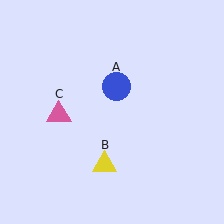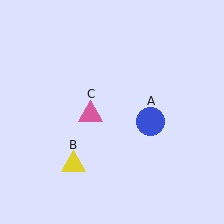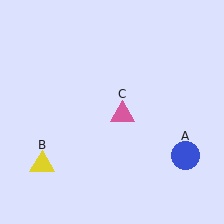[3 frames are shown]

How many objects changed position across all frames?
3 objects changed position: blue circle (object A), yellow triangle (object B), pink triangle (object C).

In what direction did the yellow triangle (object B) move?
The yellow triangle (object B) moved left.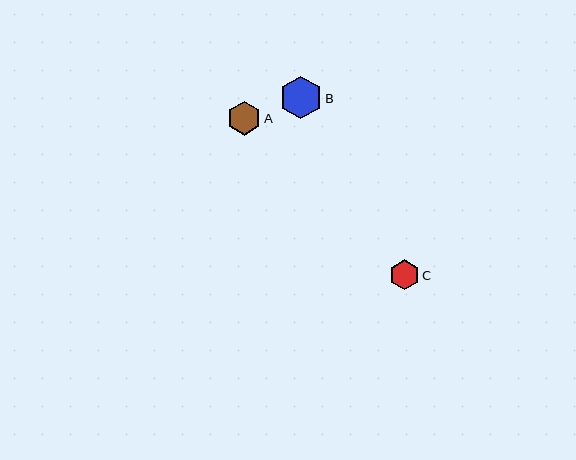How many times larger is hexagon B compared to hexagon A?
Hexagon B is approximately 1.3 times the size of hexagon A.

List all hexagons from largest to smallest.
From largest to smallest: B, A, C.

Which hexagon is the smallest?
Hexagon C is the smallest with a size of approximately 30 pixels.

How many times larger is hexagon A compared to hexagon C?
Hexagon A is approximately 1.1 times the size of hexagon C.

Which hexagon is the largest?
Hexagon B is the largest with a size of approximately 43 pixels.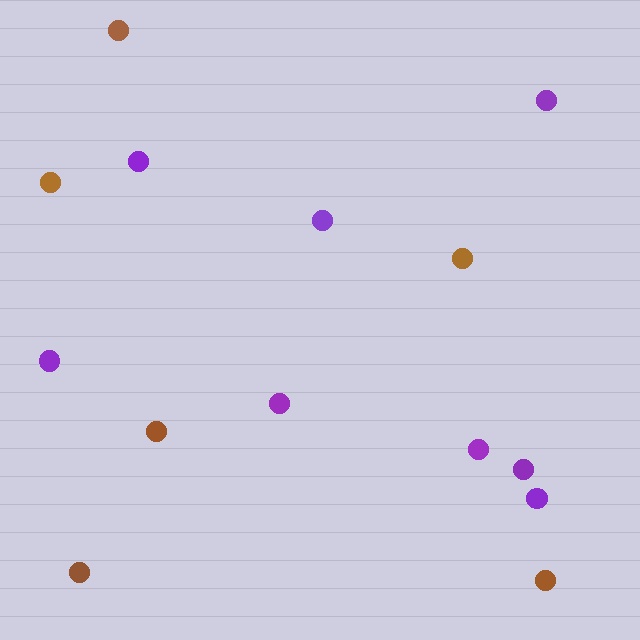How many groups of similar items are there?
There are 2 groups: one group of purple circles (8) and one group of brown circles (6).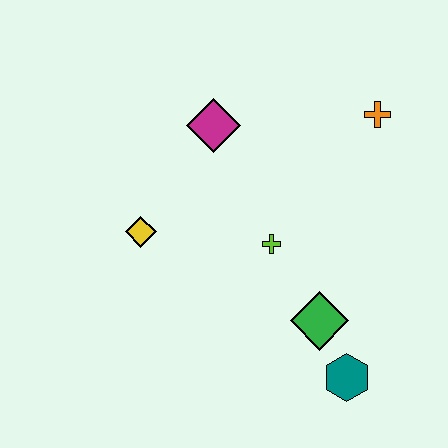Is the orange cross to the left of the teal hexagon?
No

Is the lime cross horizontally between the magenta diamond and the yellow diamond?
No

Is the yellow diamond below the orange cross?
Yes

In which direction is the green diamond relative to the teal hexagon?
The green diamond is above the teal hexagon.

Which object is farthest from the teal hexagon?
The magenta diamond is farthest from the teal hexagon.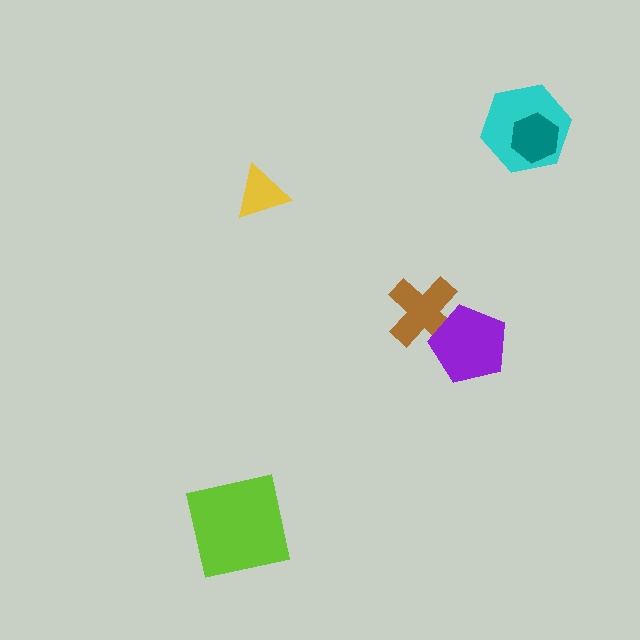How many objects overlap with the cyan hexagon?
1 object overlaps with the cyan hexagon.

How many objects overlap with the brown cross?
1 object overlaps with the brown cross.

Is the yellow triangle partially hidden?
No, no other shape covers it.